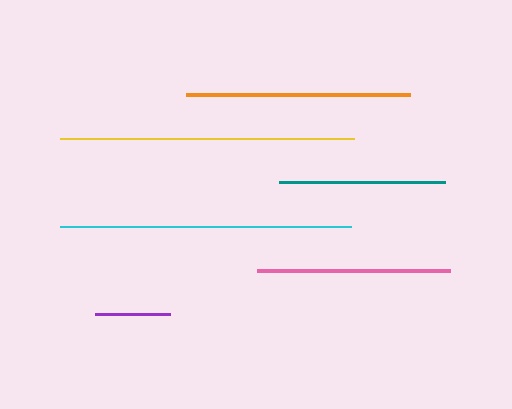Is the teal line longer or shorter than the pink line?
The pink line is longer than the teal line.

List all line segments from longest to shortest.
From longest to shortest: yellow, cyan, orange, pink, teal, purple.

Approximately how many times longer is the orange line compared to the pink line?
The orange line is approximately 1.2 times the length of the pink line.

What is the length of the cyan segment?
The cyan segment is approximately 292 pixels long.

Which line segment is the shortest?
The purple line is the shortest at approximately 75 pixels.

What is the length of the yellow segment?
The yellow segment is approximately 294 pixels long.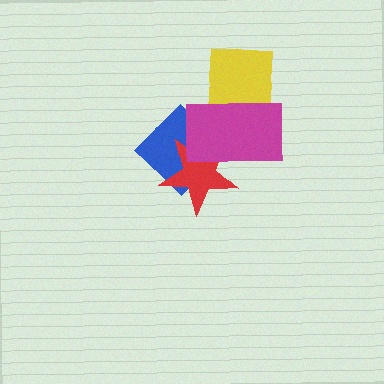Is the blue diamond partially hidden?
Yes, it is partially covered by another shape.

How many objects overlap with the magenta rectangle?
3 objects overlap with the magenta rectangle.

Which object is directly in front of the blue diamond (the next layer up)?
The red star is directly in front of the blue diamond.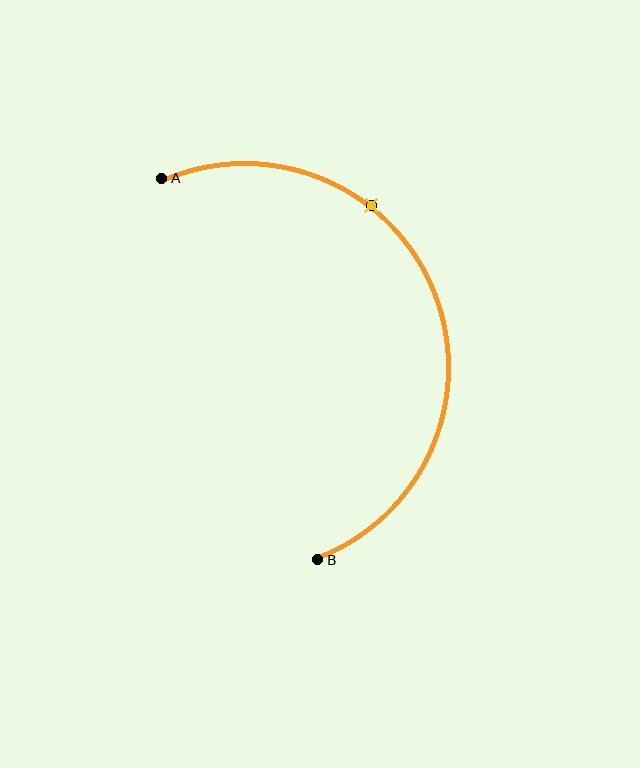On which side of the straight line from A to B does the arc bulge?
The arc bulges to the right of the straight line connecting A and B.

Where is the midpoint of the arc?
The arc midpoint is the point on the curve farthest from the straight line joining A and B. It sits to the right of that line.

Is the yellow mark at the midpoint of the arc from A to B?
No. The yellow mark lies on the arc but is closer to endpoint A. The arc midpoint would be at the point on the curve equidistant along the arc from both A and B.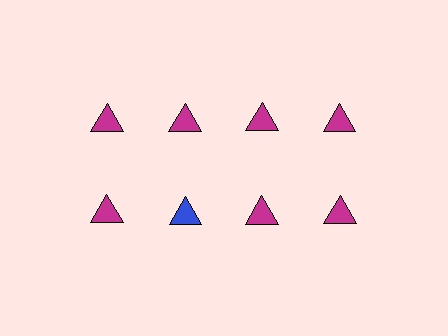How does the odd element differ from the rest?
It has a different color: blue instead of magenta.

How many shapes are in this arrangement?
There are 8 shapes arranged in a grid pattern.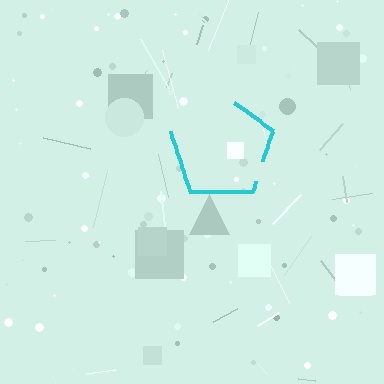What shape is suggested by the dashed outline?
The dashed outline suggests a pentagon.